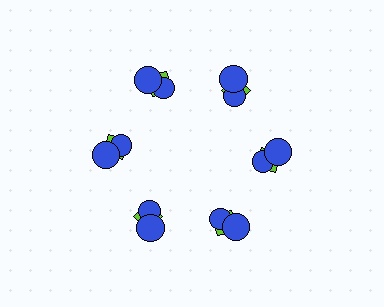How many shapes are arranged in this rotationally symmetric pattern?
There are 18 shapes, arranged in 6 groups of 3.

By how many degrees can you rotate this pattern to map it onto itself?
The pattern maps onto itself every 60 degrees of rotation.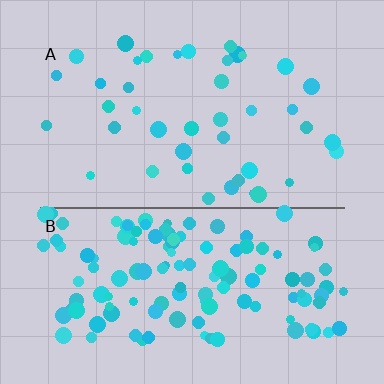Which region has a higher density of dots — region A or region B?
B (the bottom).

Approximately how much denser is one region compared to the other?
Approximately 3.0× — region B over region A.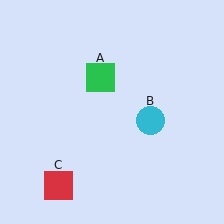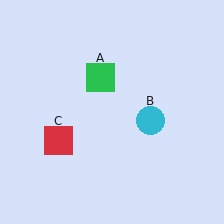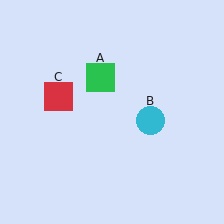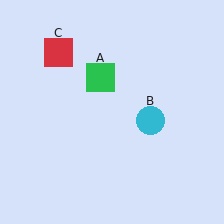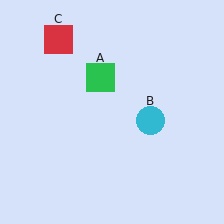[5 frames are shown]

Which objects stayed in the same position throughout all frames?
Green square (object A) and cyan circle (object B) remained stationary.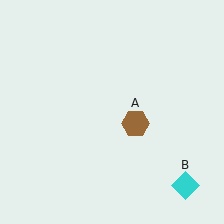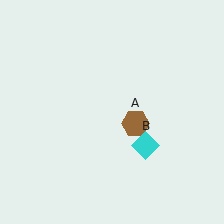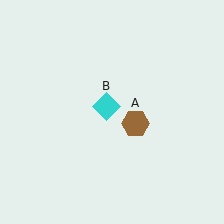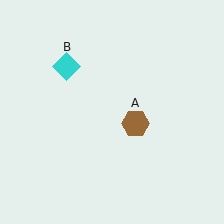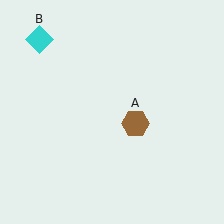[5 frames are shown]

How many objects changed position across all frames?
1 object changed position: cyan diamond (object B).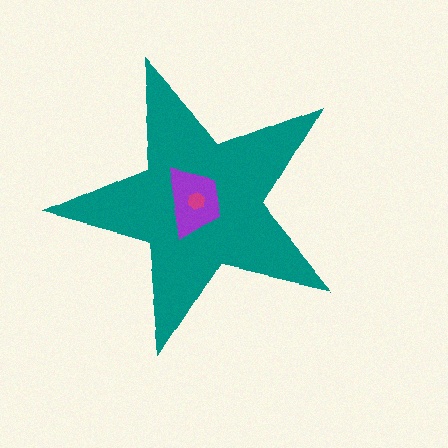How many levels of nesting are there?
3.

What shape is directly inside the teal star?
The purple trapezoid.